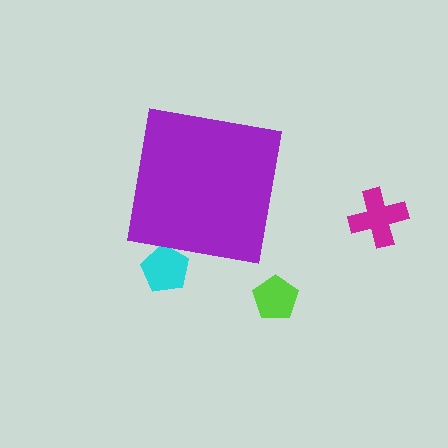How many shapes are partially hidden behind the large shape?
1 shape is partially hidden.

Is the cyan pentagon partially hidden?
Yes, the cyan pentagon is partially hidden behind the purple square.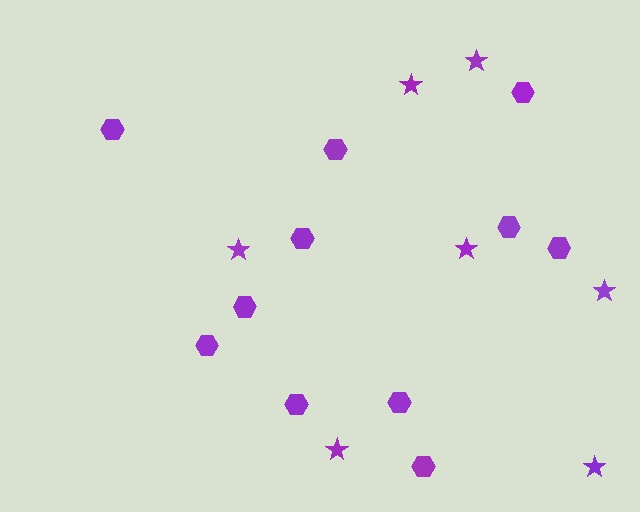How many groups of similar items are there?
There are 2 groups: one group of hexagons (11) and one group of stars (7).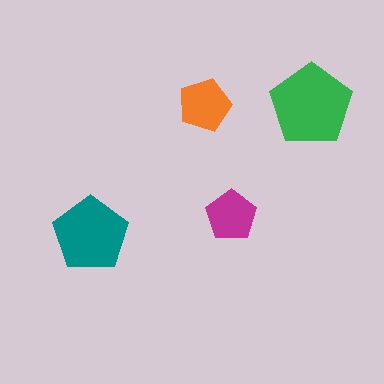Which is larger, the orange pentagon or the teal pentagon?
The teal one.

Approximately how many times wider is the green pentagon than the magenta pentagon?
About 1.5 times wider.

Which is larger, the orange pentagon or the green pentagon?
The green one.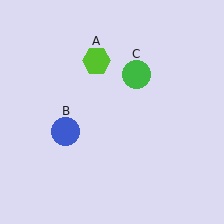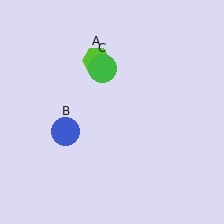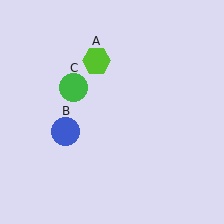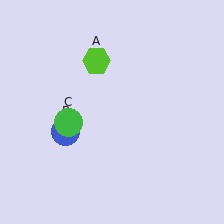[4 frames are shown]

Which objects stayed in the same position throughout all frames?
Lime hexagon (object A) and blue circle (object B) remained stationary.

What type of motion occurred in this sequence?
The green circle (object C) rotated counterclockwise around the center of the scene.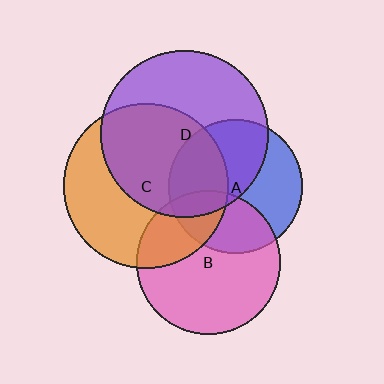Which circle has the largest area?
Circle D (purple).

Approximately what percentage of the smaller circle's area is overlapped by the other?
Approximately 50%.